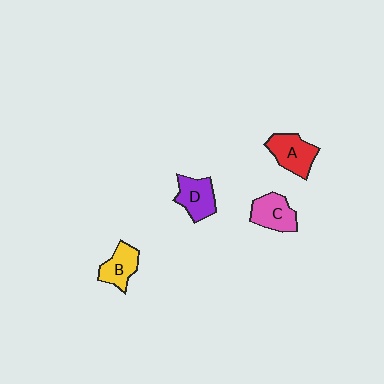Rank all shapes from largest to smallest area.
From largest to smallest: A (red), C (pink), D (purple), B (yellow).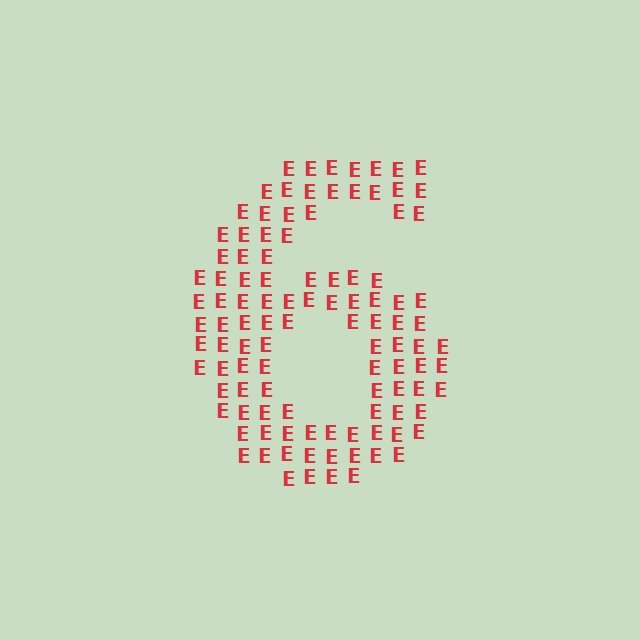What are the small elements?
The small elements are letter E's.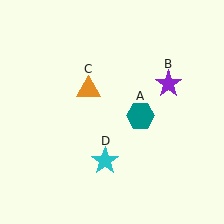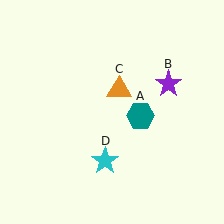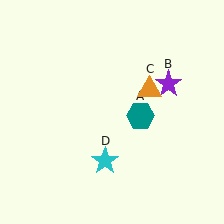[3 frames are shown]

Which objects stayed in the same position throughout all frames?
Teal hexagon (object A) and purple star (object B) and cyan star (object D) remained stationary.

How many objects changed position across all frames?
1 object changed position: orange triangle (object C).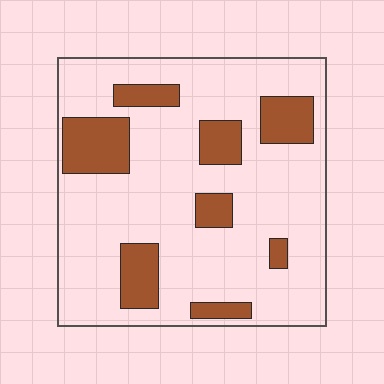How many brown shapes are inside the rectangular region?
8.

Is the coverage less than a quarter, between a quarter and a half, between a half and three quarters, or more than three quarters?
Less than a quarter.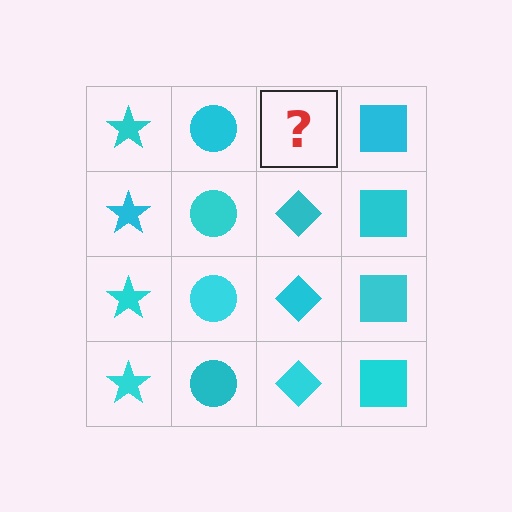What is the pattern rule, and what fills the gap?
The rule is that each column has a consistent shape. The gap should be filled with a cyan diamond.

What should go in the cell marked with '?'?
The missing cell should contain a cyan diamond.